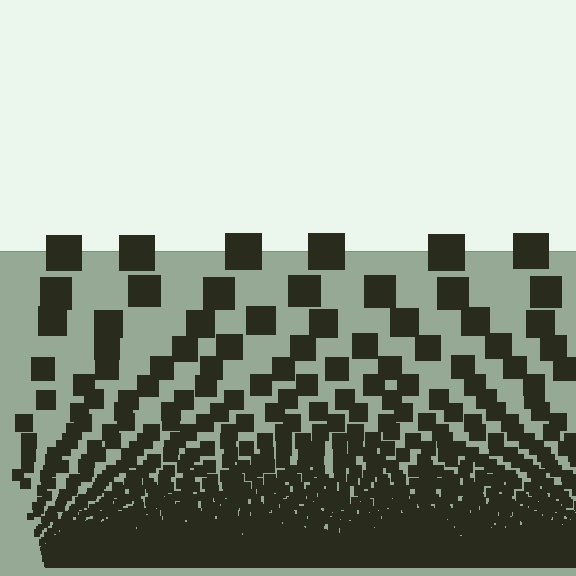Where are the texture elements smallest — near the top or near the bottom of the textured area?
Near the bottom.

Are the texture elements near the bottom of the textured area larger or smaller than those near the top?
Smaller. The gradient is inverted — elements near the bottom are smaller and denser.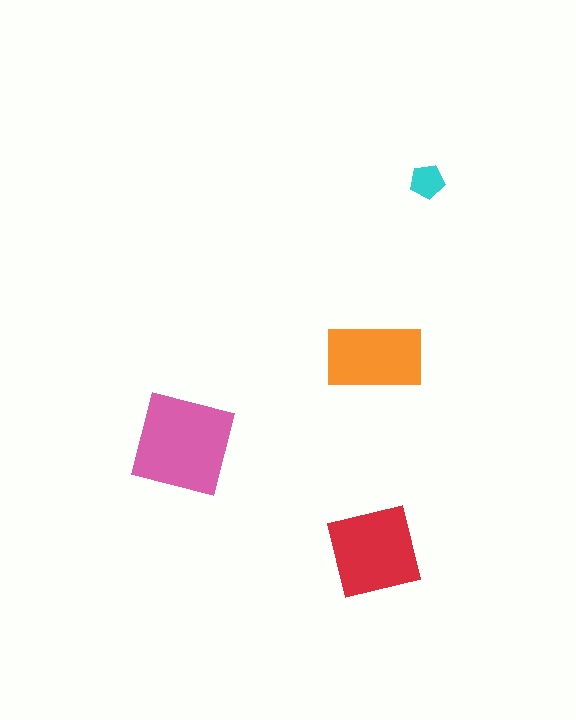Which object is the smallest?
The cyan pentagon.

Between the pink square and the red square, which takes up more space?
The pink square.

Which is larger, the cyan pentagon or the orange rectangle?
The orange rectangle.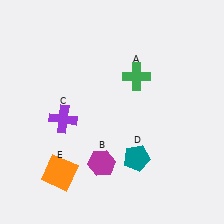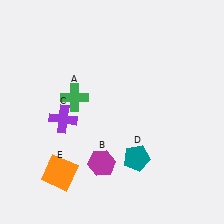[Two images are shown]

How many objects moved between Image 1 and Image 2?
1 object moved between the two images.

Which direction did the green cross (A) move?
The green cross (A) moved left.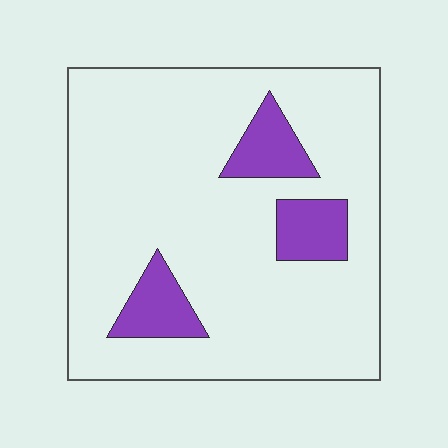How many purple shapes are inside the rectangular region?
3.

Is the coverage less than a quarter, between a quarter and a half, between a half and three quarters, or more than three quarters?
Less than a quarter.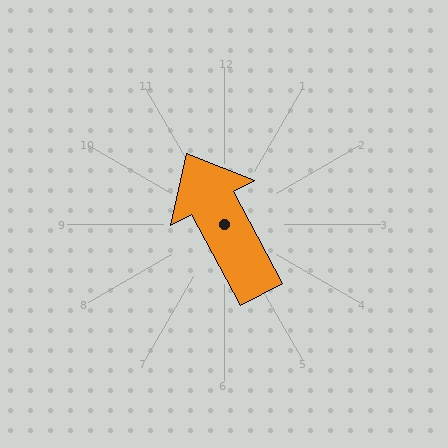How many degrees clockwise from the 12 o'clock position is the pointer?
Approximately 332 degrees.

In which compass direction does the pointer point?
Northwest.